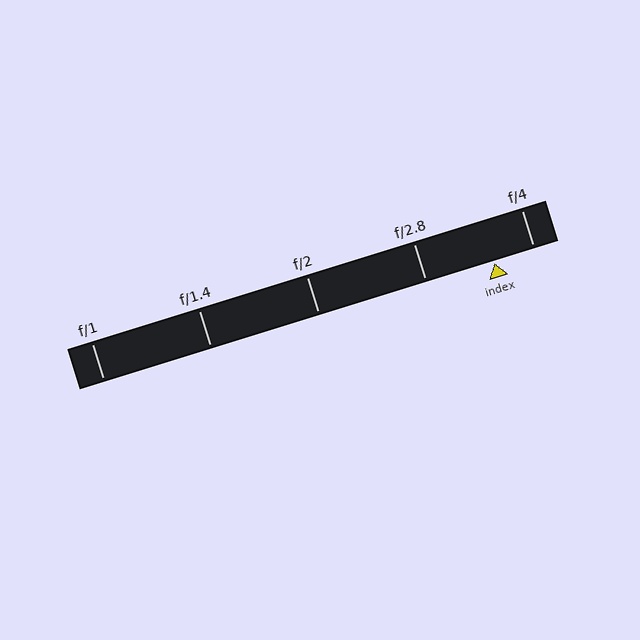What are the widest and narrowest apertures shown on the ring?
The widest aperture shown is f/1 and the narrowest is f/4.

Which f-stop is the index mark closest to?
The index mark is closest to f/4.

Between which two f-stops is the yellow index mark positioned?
The index mark is between f/2.8 and f/4.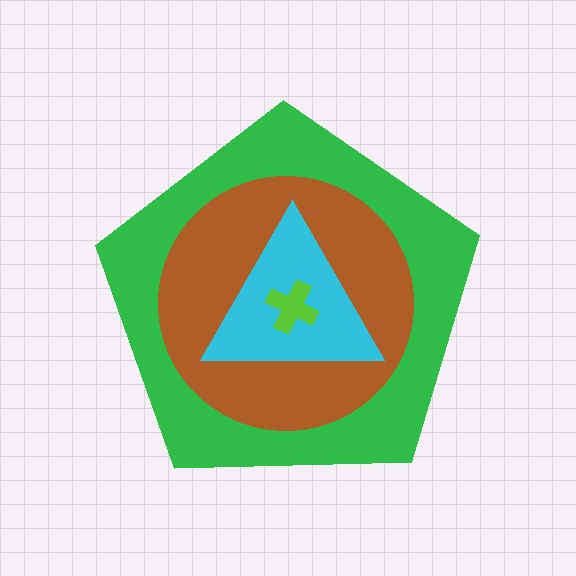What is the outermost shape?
The green pentagon.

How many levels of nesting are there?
4.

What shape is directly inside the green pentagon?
The brown circle.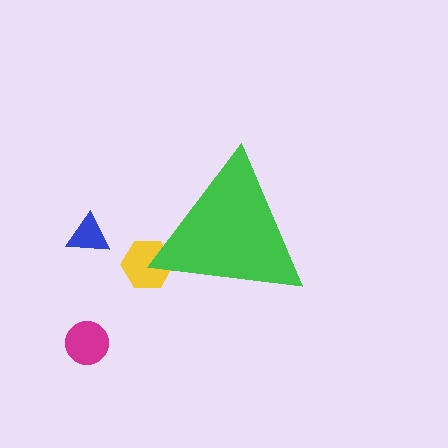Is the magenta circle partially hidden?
No, the magenta circle is fully visible.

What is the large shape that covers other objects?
A green triangle.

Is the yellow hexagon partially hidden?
Yes, the yellow hexagon is partially hidden behind the green triangle.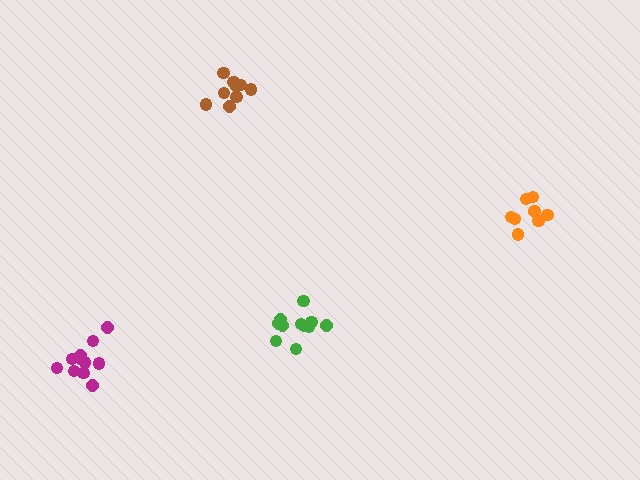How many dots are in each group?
Group 1: 11 dots, Group 2: 11 dots, Group 3: 9 dots, Group 4: 9 dots (40 total).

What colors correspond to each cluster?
The clusters are colored: green, magenta, brown, orange.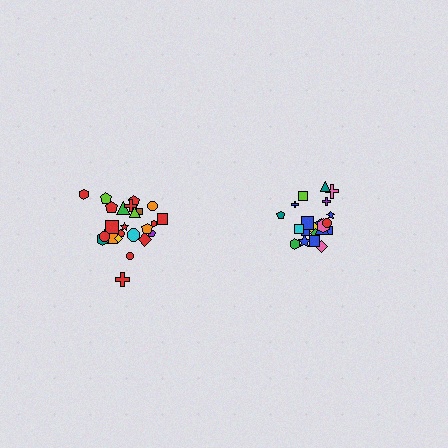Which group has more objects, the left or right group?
The left group.